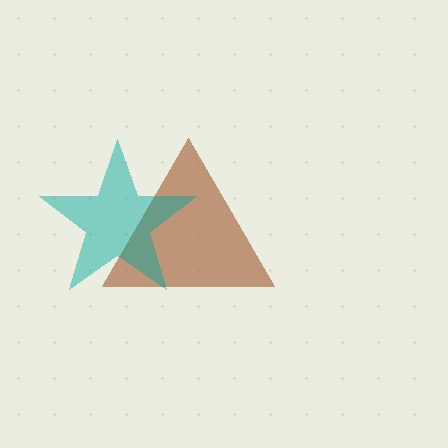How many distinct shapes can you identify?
There are 2 distinct shapes: a brown triangle, a teal star.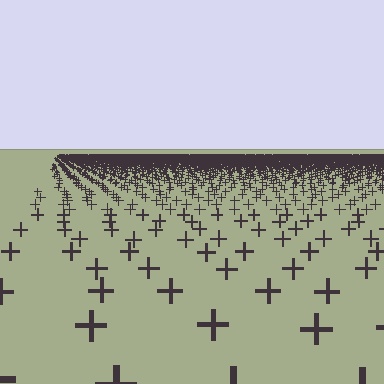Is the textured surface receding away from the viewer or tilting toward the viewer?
The surface is receding away from the viewer. Texture elements get smaller and denser toward the top.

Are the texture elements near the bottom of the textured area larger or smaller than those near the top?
Larger. Near the bottom, elements are closer to the viewer and appear at a bigger on-screen size.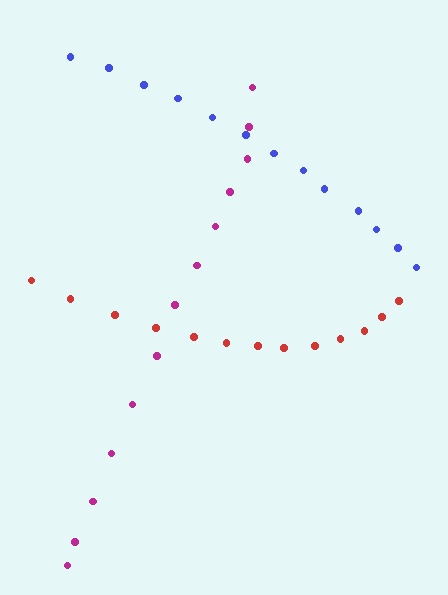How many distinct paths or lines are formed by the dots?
There are 3 distinct paths.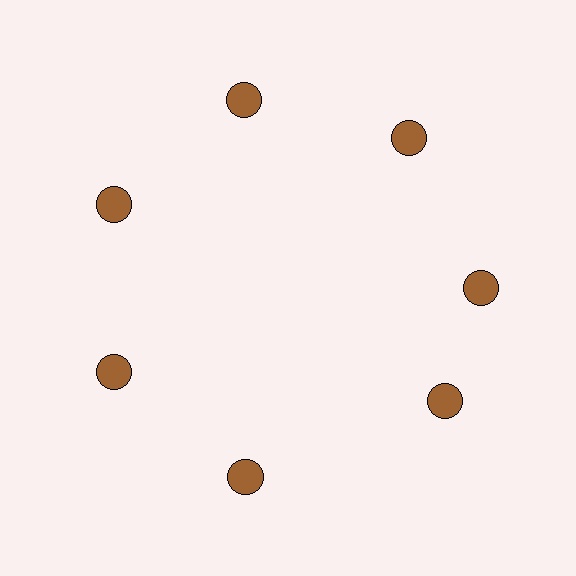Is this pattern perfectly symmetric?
No. The 7 brown circles are arranged in a ring, but one element near the 5 o'clock position is rotated out of alignment along the ring, breaking the 7-fold rotational symmetry.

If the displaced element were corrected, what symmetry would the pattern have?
It would have 7-fold rotational symmetry — the pattern would map onto itself every 51 degrees.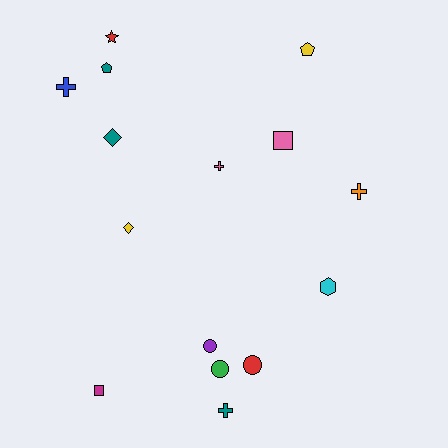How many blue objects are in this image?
There is 1 blue object.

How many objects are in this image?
There are 15 objects.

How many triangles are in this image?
There are no triangles.